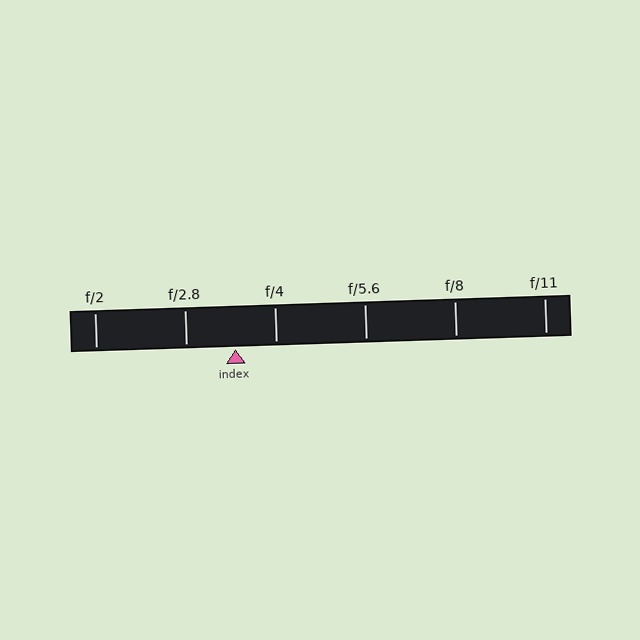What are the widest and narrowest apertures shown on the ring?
The widest aperture shown is f/2 and the narrowest is f/11.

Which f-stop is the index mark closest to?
The index mark is closest to f/4.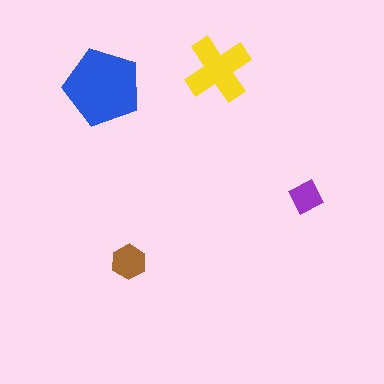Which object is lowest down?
The brown hexagon is bottommost.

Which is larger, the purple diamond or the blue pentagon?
The blue pentagon.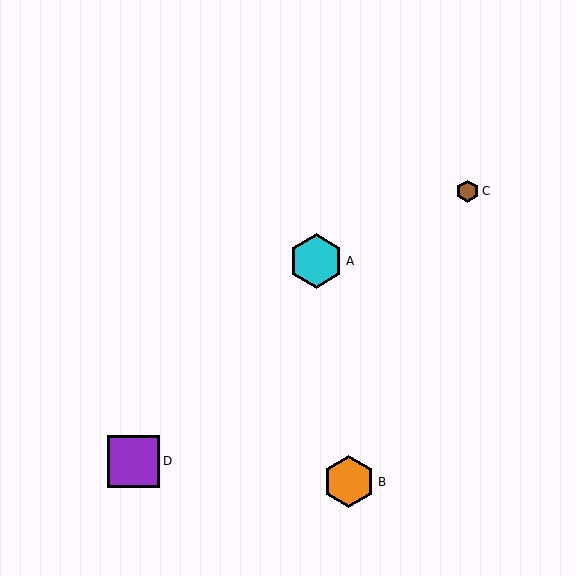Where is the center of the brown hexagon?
The center of the brown hexagon is at (467, 191).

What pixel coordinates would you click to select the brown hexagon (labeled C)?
Click at (467, 191) to select the brown hexagon C.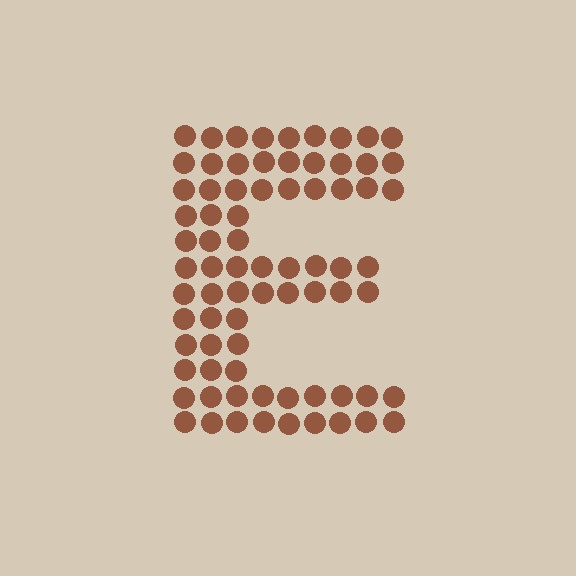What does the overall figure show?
The overall figure shows the letter E.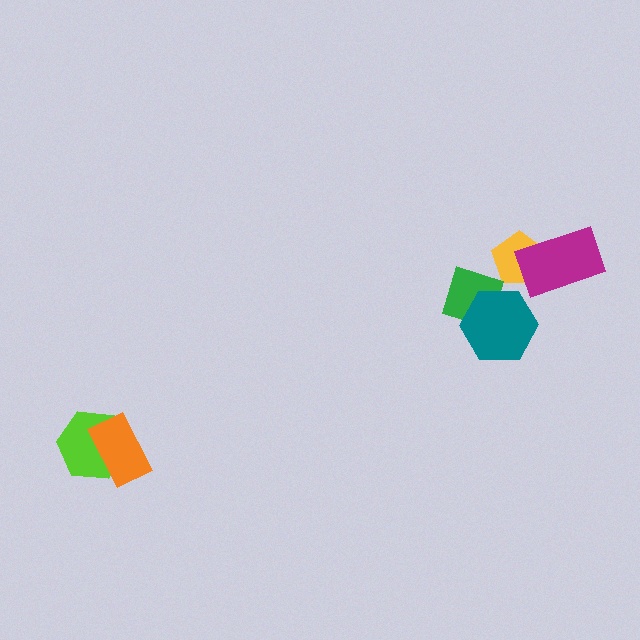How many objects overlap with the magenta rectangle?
1 object overlaps with the magenta rectangle.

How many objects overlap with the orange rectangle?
1 object overlaps with the orange rectangle.